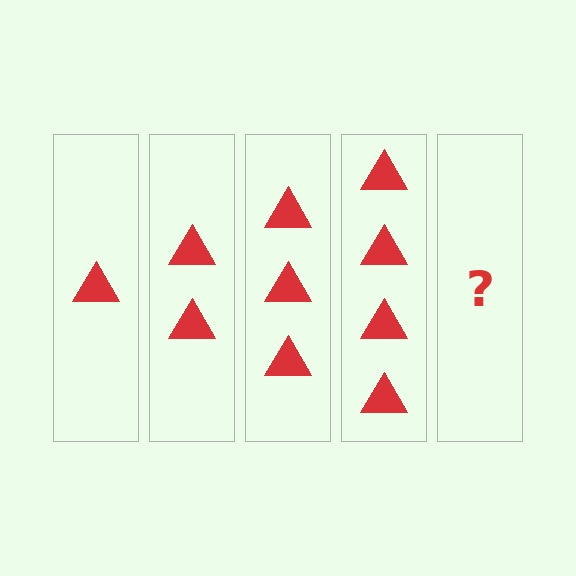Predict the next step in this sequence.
The next step is 5 triangles.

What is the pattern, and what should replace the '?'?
The pattern is that each step adds one more triangle. The '?' should be 5 triangles.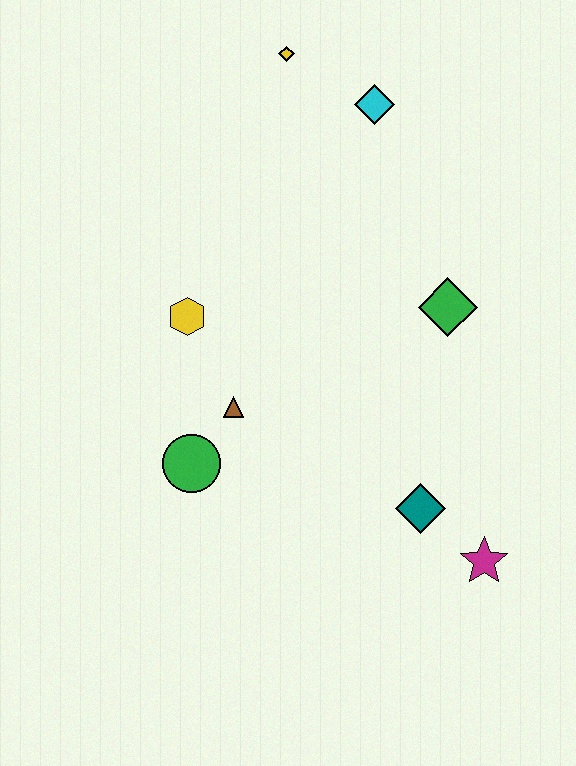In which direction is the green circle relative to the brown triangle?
The green circle is below the brown triangle.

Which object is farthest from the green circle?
The yellow diamond is farthest from the green circle.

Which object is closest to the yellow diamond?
The cyan diamond is closest to the yellow diamond.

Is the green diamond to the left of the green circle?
No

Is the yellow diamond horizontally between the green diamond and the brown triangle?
Yes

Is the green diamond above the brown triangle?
Yes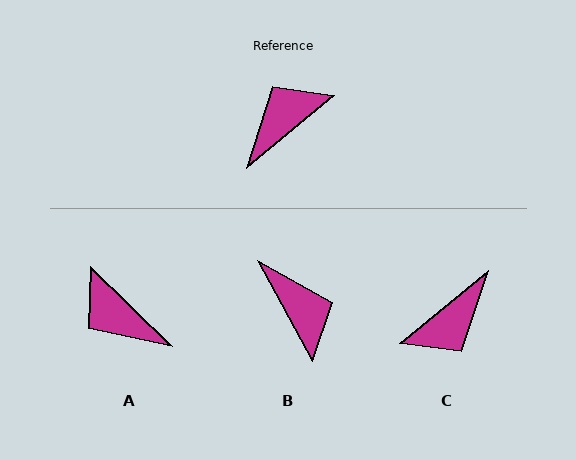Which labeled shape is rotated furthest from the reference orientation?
C, about 180 degrees away.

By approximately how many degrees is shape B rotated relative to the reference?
Approximately 101 degrees clockwise.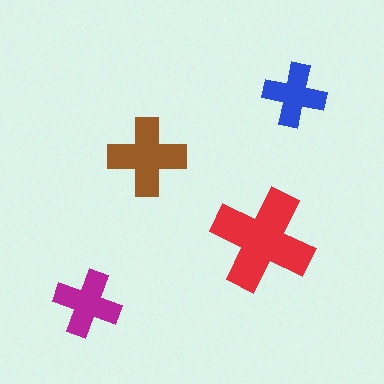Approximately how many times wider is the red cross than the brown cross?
About 1.5 times wider.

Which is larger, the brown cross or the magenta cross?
The brown one.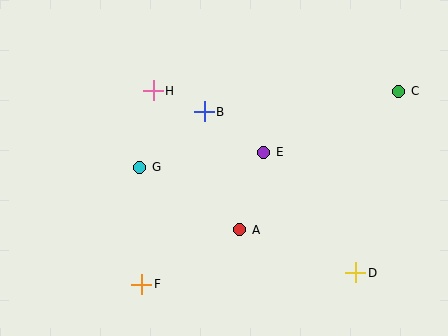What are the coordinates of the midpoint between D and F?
The midpoint between D and F is at (249, 279).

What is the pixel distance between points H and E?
The distance between H and E is 127 pixels.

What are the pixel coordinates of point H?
Point H is at (153, 91).